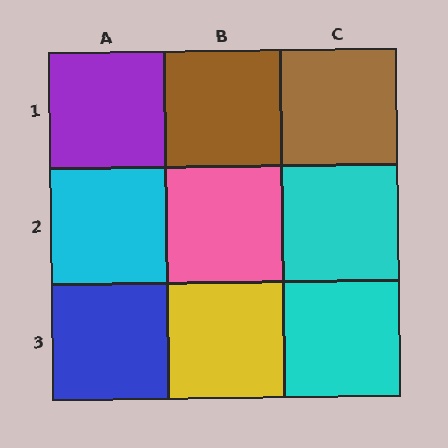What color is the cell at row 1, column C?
Brown.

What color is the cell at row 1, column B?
Brown.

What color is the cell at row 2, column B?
Pink.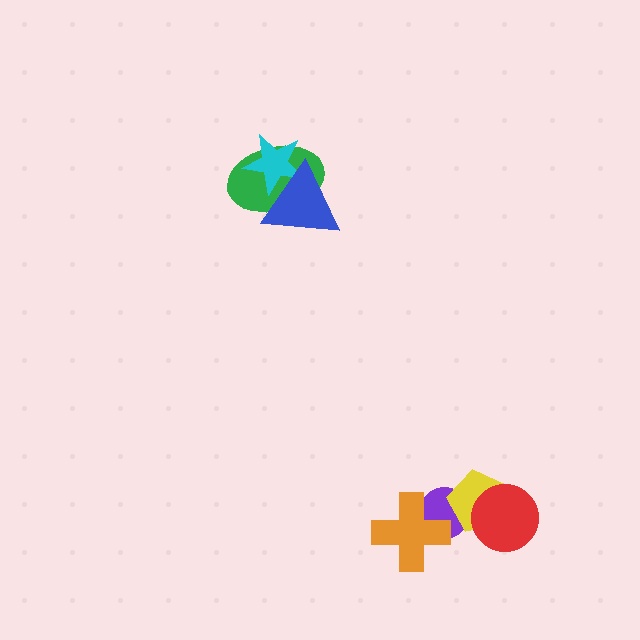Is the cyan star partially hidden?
Yes, it is partially covered by another shape.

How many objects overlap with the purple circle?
2 objects overlap with the purple circle.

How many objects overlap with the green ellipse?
2 objects overlap with the green ellipse.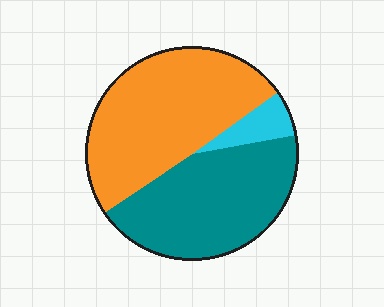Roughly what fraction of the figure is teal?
Teal covers about 45% of the figure.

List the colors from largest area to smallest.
From largest to smallest: orange, teal, cyan.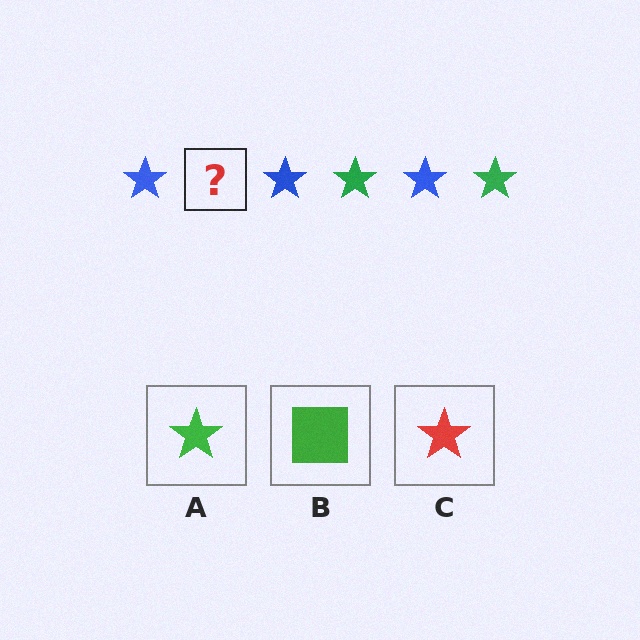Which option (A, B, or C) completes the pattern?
A.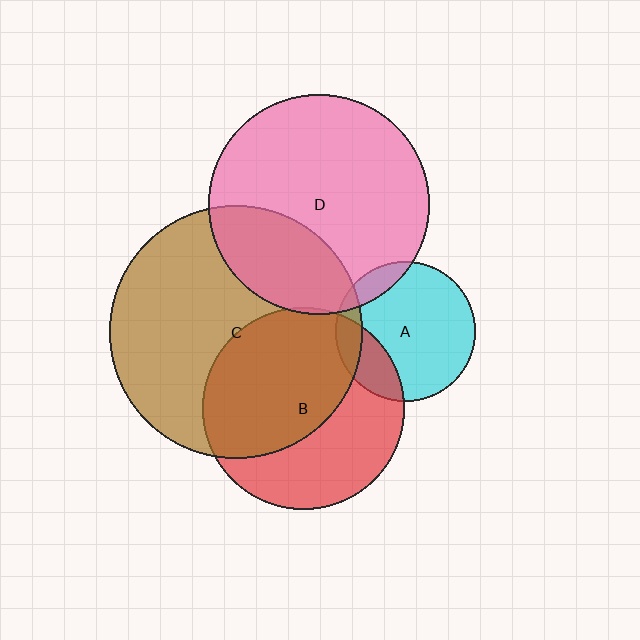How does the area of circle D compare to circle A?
Approximately 2.5 times.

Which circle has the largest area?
Circle C (brown).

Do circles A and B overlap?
Yes.